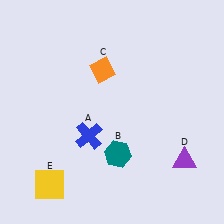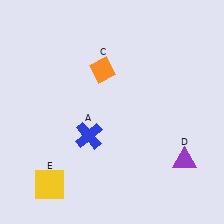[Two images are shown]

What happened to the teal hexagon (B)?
The teal hexagon (B) was removed in Image 2. It was in the bottom-right area of Image 1.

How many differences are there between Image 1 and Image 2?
There is 1 difference between the two images.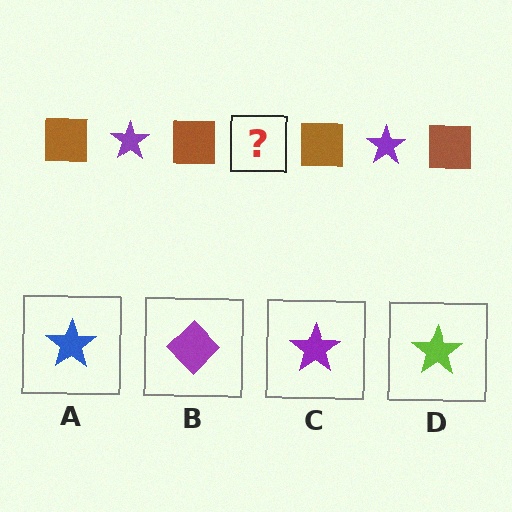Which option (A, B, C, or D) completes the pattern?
C.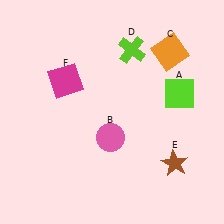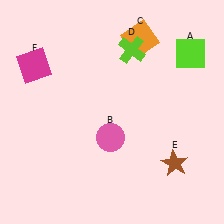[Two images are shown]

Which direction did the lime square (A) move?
The lime square (A) moved up.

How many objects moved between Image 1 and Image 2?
3 objects moved between the two images.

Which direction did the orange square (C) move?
The orange square (C) moved left.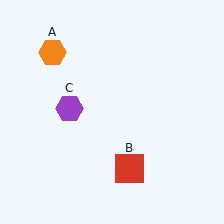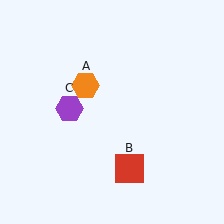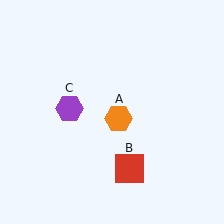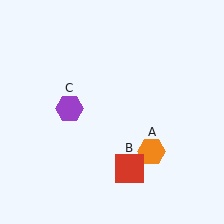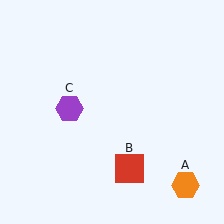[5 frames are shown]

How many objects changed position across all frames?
1 object changed position: orange hexagon (object A).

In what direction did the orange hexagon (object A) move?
The orange hexagon (object A) moved down and to the right.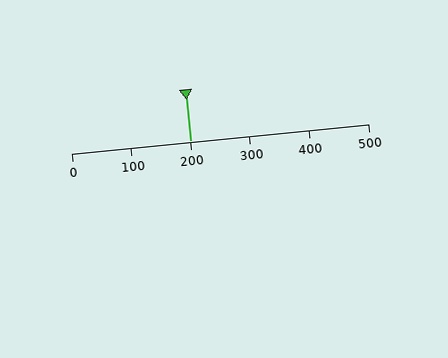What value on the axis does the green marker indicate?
The marker indicates approximately 200.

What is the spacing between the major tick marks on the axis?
The major ticks are spaced 100 apart.